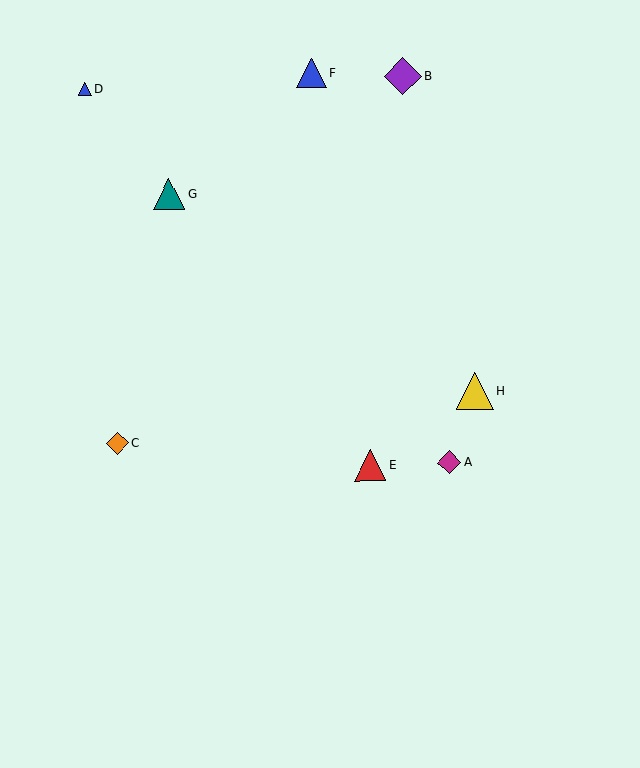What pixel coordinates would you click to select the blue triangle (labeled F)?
Click at (311, 73) to select the blue triangle F.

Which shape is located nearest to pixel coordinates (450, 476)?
The magenta diamond (labeled A) at (449, 463) is nearest to that location.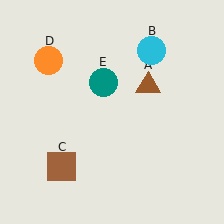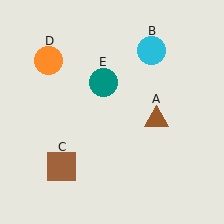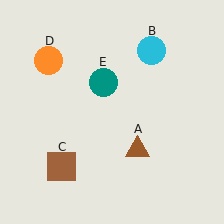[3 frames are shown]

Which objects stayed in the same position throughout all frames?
Cyan circle (object B) and brown square (object C) and orange circle (object D) and teal circle (object E) remained stationary.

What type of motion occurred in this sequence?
The brown triangle (object A) rotated clockwise around the center of the scene.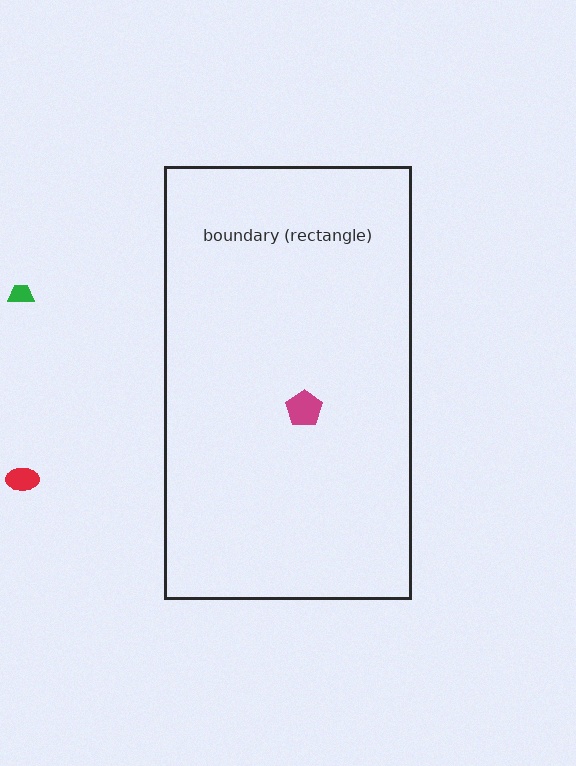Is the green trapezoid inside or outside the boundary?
Outside.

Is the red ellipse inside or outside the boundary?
Outside.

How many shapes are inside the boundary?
1 inside, 2 outside.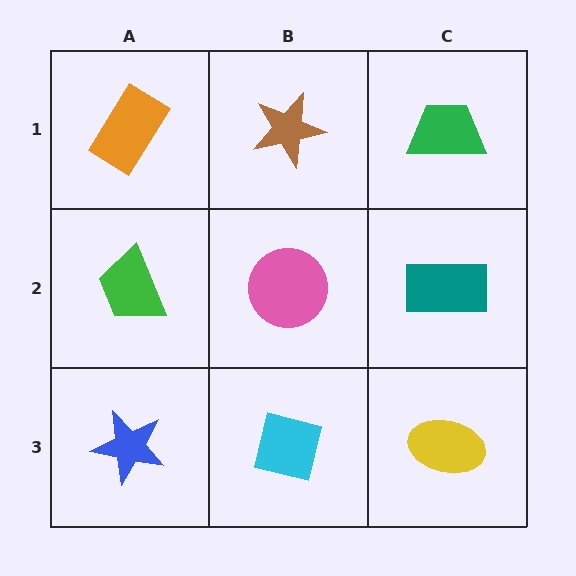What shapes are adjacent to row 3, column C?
A teal rectangle (row 2, column C), a cyan square (row 3, column B).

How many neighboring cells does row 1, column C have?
2.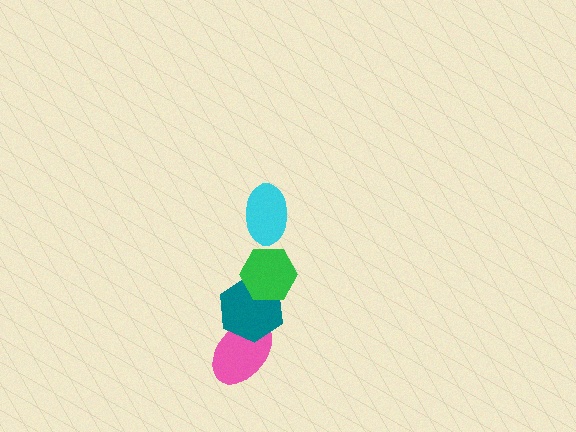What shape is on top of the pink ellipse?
The teal hexagon is on top of the pink ellipse.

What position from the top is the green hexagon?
The green hexagon is 2nd from the top.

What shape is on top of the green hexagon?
The cyan ellipse is on top of the green hexagon.